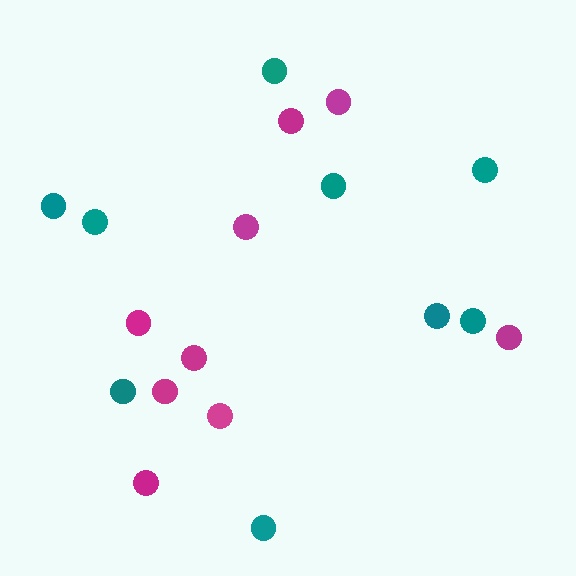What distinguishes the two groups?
There are 2 groups: one group of magenta circles (9) and one group of teal circles (9).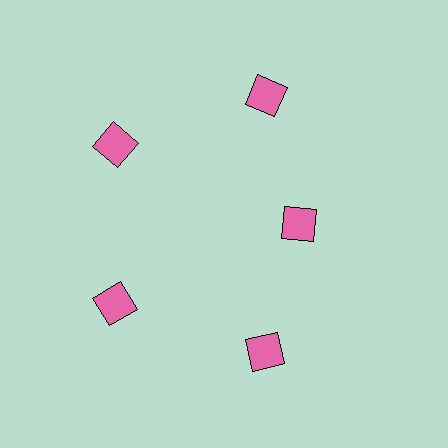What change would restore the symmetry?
The symmetry would be restored by moving it outward, back onto the ring so that all 5 diamonds sit at equal angles and equal distance from the center.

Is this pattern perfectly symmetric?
No. The 5 pink diamonds are arranged in a ring, but one element near the 3 o'clock position is pulled inward toward the center, breaking the 5-fold rotational symmetry.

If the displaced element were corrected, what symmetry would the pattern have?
It would have 5-fold rotational symmetry — the pattern would map onto itself every 72 degrees.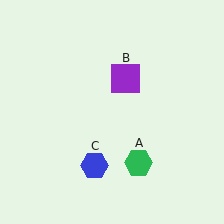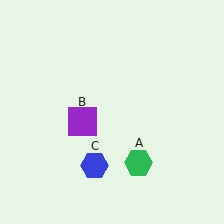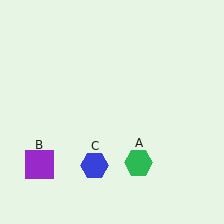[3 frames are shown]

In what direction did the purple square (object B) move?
The purple square (object B) moved down and to the left.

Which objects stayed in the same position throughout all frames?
Green hexagon (object A) and blue hexagon (object C) remained stationary.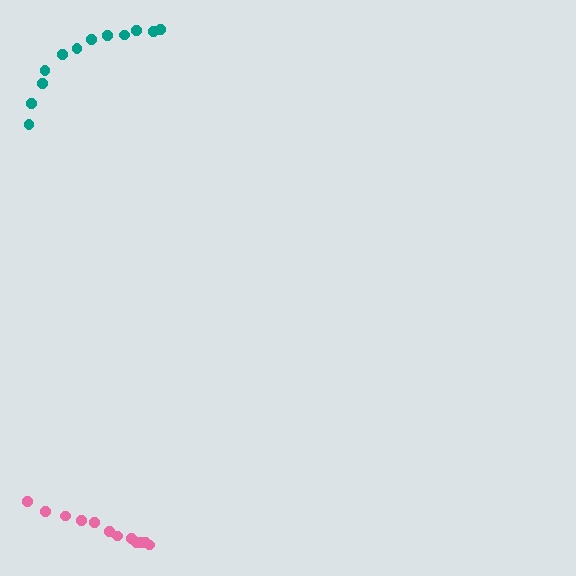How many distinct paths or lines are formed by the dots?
There are 2 distinct paths.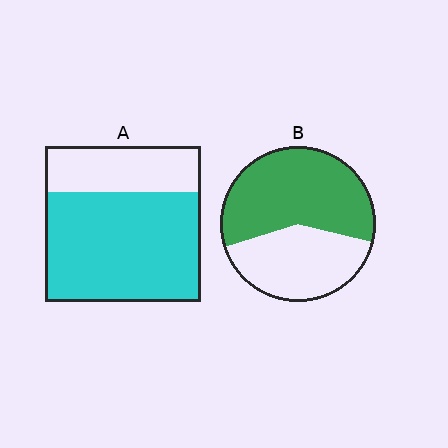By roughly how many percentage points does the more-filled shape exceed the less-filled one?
By roughly 10 percentage points (A over B).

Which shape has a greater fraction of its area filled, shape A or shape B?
Shape A.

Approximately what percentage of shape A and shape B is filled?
A is approximately 70% and B is approximately 60%.